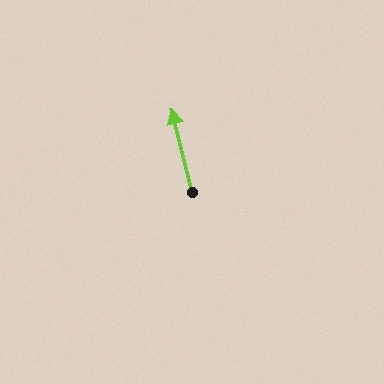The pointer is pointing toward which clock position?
Roughly 12 o'clock.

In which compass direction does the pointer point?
North.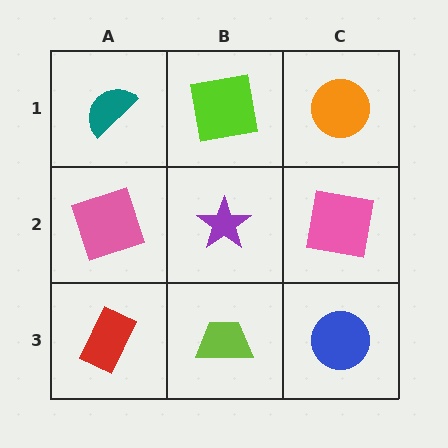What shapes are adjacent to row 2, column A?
A teal semicircle (row 1, column A), a red rectangle (row 3, column A), a purple star (row 2, column B).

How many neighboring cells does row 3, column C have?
2.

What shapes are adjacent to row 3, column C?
A pink square (row 2, column C), a lime trapezoid (row 3, column B).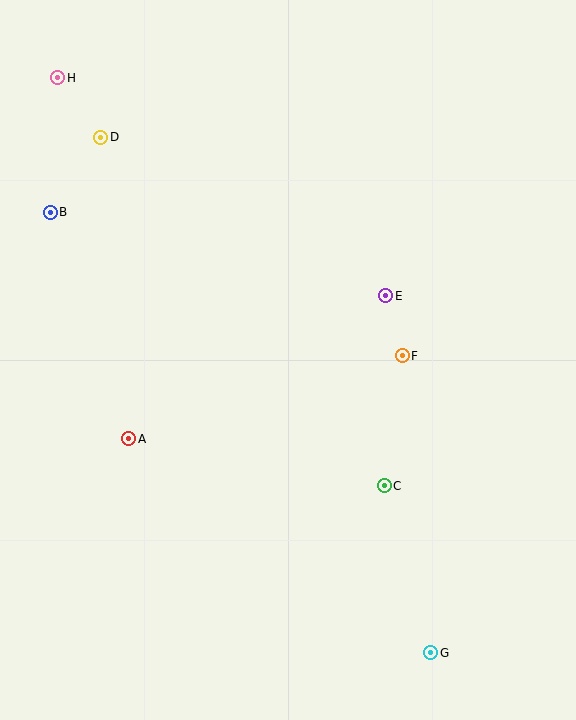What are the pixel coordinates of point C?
Point C is at (384, 486).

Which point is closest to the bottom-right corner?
Point G is closest to the bottom-right corner.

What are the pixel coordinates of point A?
Point A is at (129, 439).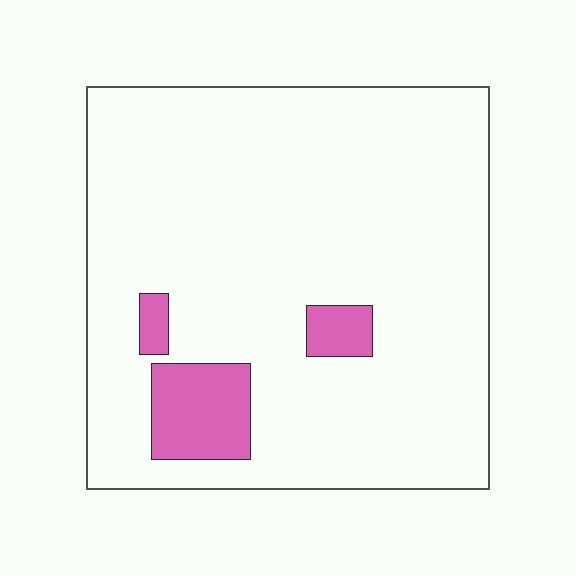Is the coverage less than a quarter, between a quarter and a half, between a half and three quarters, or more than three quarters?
Less than a quarter.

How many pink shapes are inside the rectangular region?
3.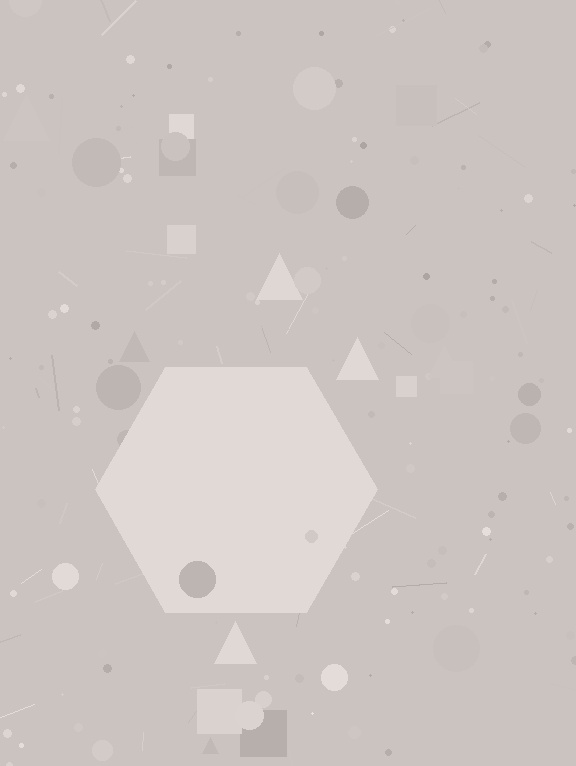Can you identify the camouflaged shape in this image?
The camouflaged shape is a hexagon.